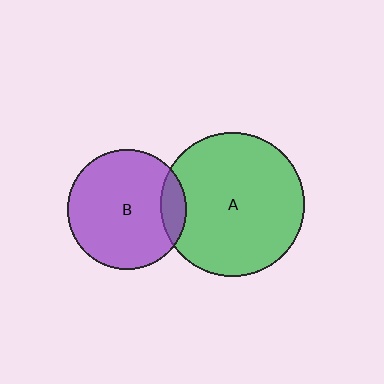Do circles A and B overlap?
Yes.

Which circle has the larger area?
Circle A (green).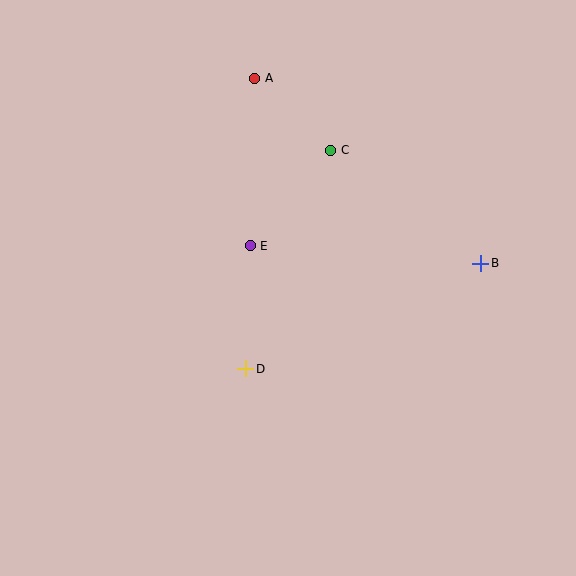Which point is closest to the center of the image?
Point E at (250, 246) is closest to the center.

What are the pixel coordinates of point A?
Point A is at (255, 78).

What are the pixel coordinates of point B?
Point B is at (481, 263).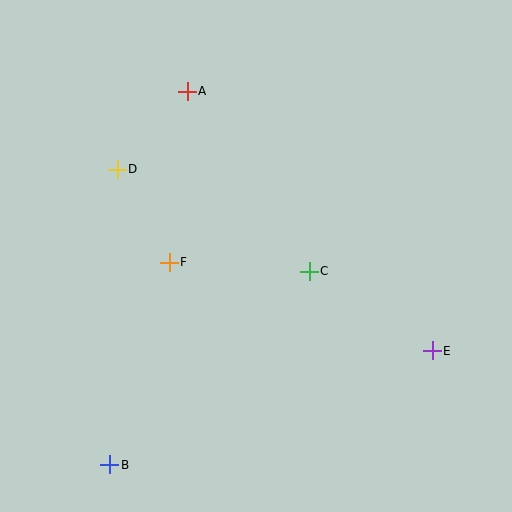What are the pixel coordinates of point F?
Point F is at (169, 262).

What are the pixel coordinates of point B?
Point B is at (110, 465).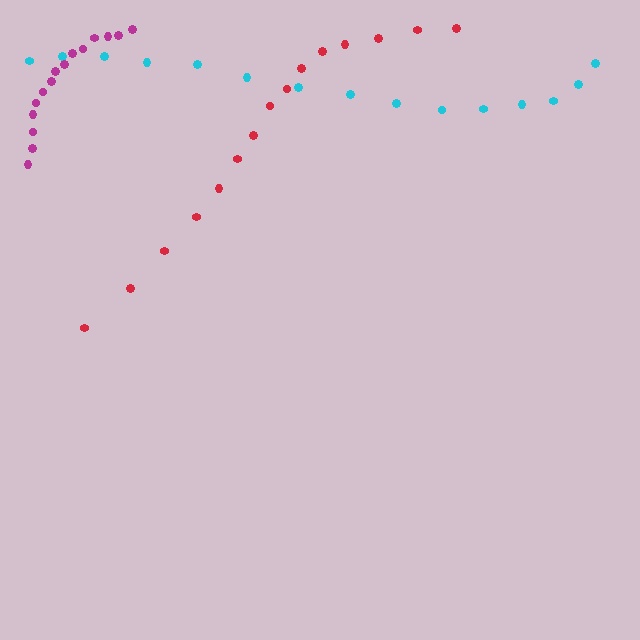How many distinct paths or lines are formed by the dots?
There are 3 distinct paths.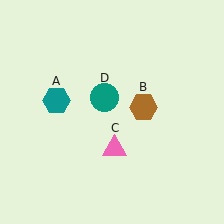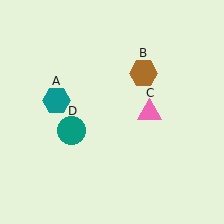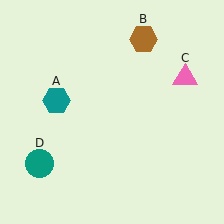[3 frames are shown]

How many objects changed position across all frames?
3 objects changed position: brown hexagon (object B), pink triangle (object C), teal circle (object D).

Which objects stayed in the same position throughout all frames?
Teal hexagon (object A) remained stationary.